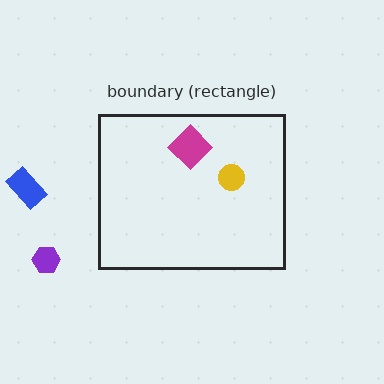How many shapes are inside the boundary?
2 inside, 2 outside.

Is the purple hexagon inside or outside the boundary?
Outside.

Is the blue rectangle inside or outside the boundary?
Outside.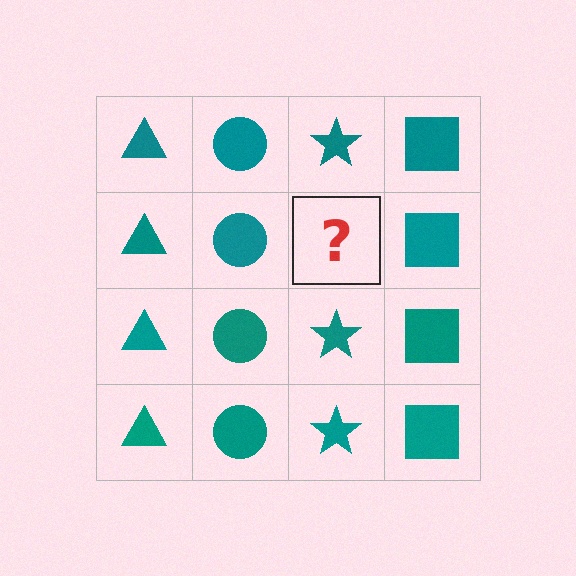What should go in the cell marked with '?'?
The missing cell should contain a teal star.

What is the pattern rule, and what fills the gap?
The rule is that each column has a consistent shape. The gap should be filled with a teal star.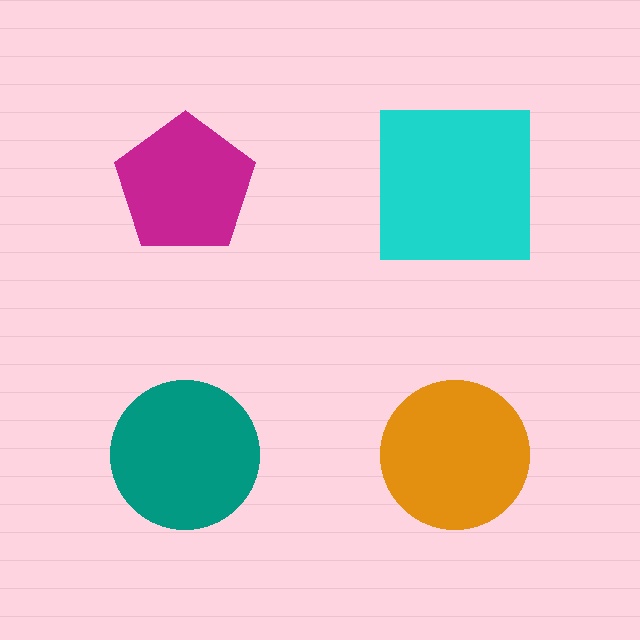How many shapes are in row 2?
2 shapes.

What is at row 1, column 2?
A cyan square.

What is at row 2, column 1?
A teal circle.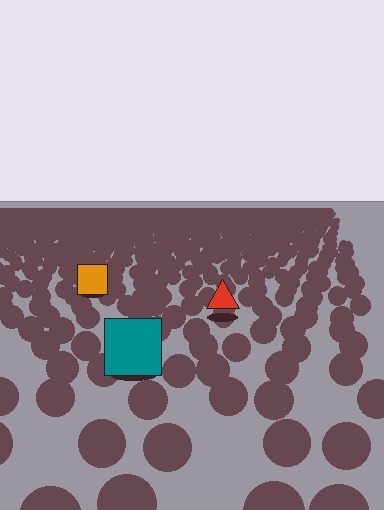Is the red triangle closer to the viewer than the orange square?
Yes. The red triangle is closer — you can tell from the texture gradient: the ground texture is coarser near it.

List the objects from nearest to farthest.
From nearest to farthest: the teal square, the red triangle, the orange square.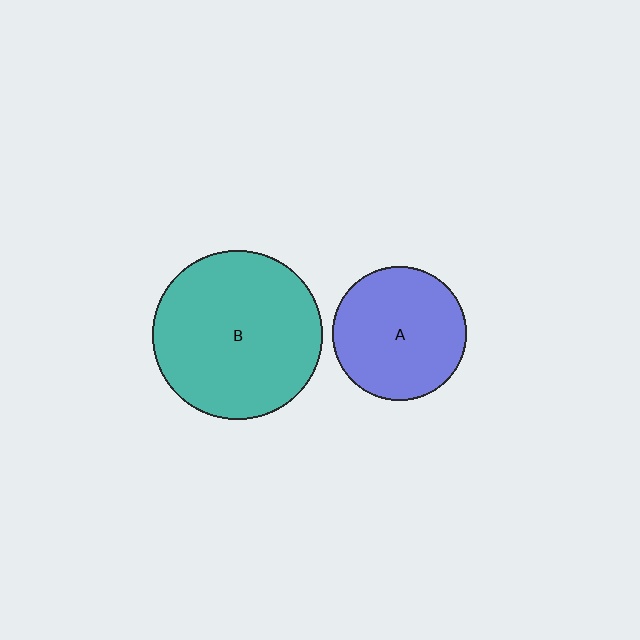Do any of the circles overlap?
No, none of the circles overlap.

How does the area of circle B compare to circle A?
Approximately 1.6 times.